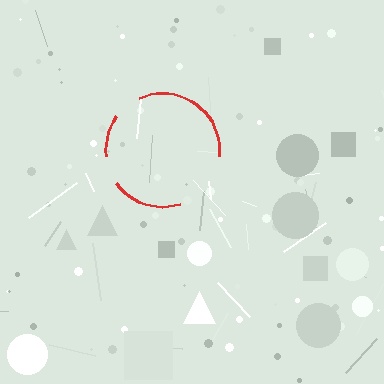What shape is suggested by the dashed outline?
The dashed outline suggests a circle.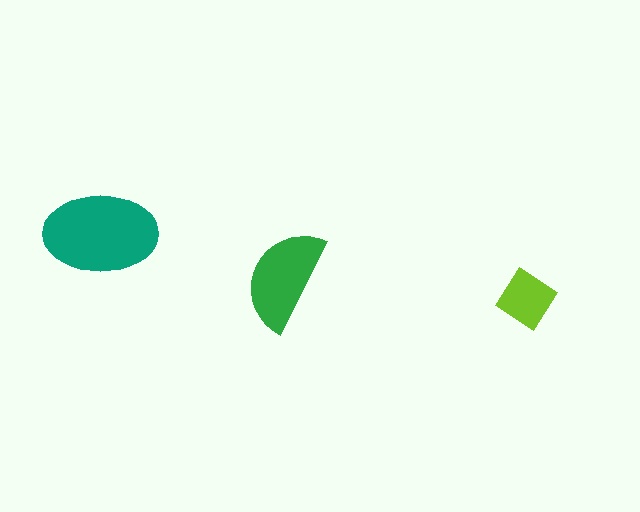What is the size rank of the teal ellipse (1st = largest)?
1st.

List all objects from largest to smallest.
The teal ellipse, the green semicircle, the lime diamond.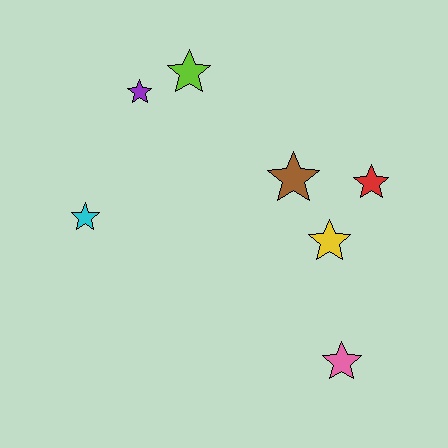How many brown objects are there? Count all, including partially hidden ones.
There is 1 brown object.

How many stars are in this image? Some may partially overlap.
There are 7 stars.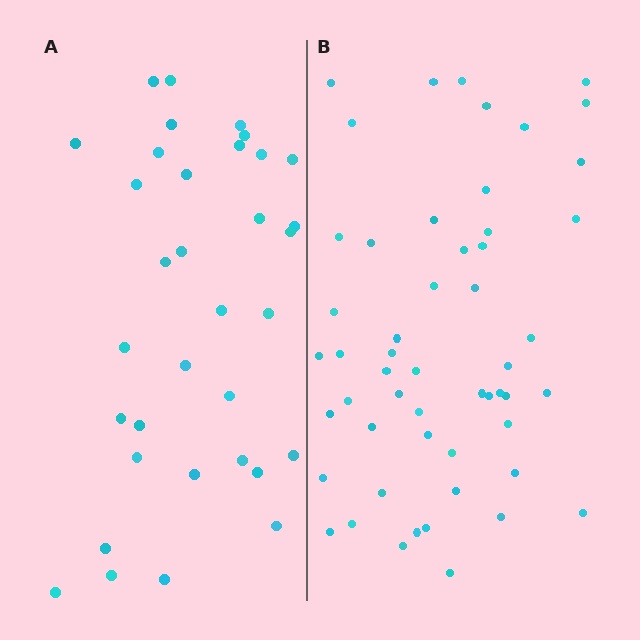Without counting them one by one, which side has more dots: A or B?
Region B (the right region) has more dots.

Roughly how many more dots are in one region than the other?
Region B has approximately 20 more dots than region A.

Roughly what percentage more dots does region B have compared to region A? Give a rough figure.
About 55% more.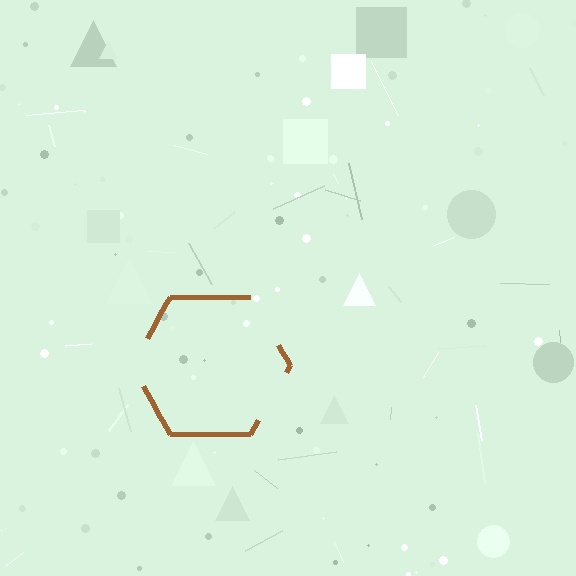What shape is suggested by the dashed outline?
The dashed outline suggests a hexagon.